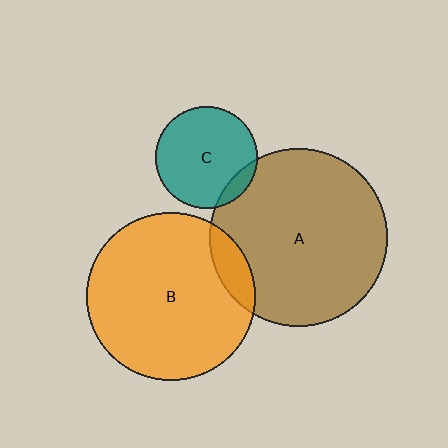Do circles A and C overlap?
Yes.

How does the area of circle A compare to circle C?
Approximately 3.1 times.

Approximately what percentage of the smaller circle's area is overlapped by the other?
Approximately 10%.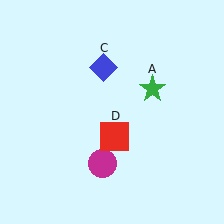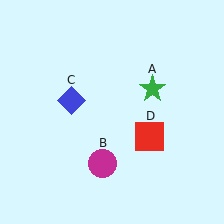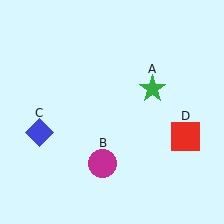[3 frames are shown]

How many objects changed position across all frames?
2 objects changed position: blue diamond (object C), red square (object D).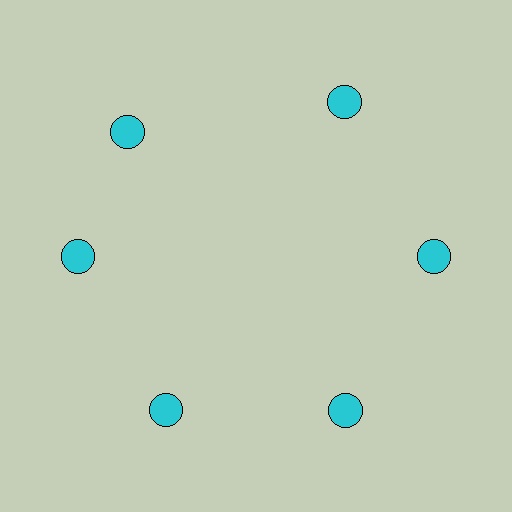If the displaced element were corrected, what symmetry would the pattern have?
It would have 6-fold rotational symmetry — the pattern would map onto itself every 60 degrees.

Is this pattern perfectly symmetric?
No. The 6 cyan circles are arranged in a ring, but one element near the 11 o'clock position is rotated out of alignment along the ring, breaking the 6-fold rotational symmetry.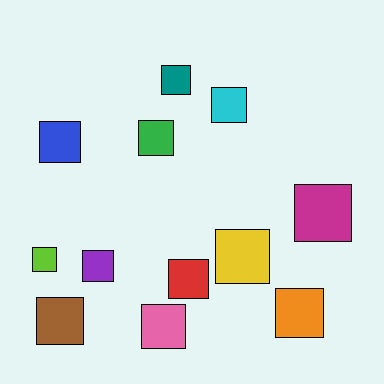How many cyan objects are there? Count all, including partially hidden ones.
There is 1 cyan object.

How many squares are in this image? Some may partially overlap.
There are 12 squares.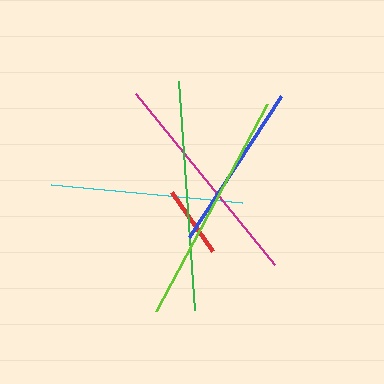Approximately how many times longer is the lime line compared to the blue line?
The lime line is approximately 1.4 times the length of the blue line.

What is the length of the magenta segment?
The magenta segment is approximately 221 pixels long.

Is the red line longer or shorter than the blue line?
The blue line is longer than the red line.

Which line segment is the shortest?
The red line is the shortest at approximately 72 pixels.